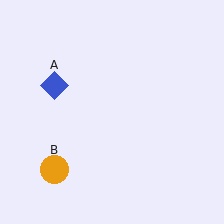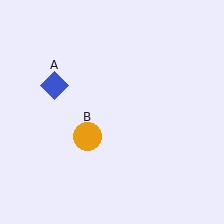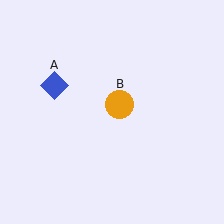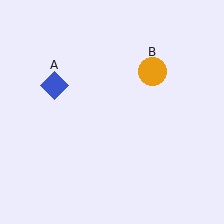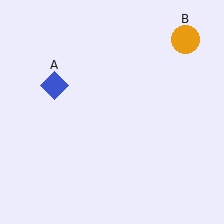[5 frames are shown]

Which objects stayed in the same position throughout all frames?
Blue diamond (object A) remained stationary.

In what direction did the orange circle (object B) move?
The orange circle (object B) moved up and to the right.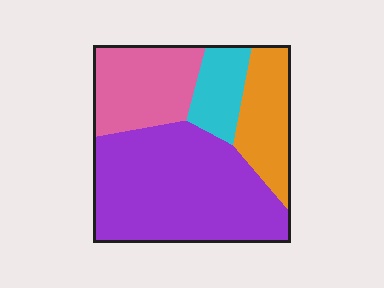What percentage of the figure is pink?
Pink covers 22% of the figure.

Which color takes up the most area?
Purple, at roughly 50%.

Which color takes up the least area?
Cyan, at roughly 10%.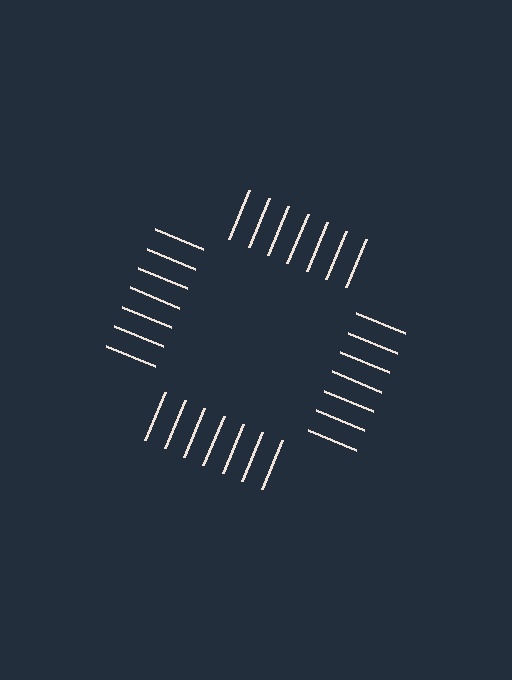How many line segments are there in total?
28 — 7 along each of the 4 edges.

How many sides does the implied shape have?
4 sides — the line-ends trace a square.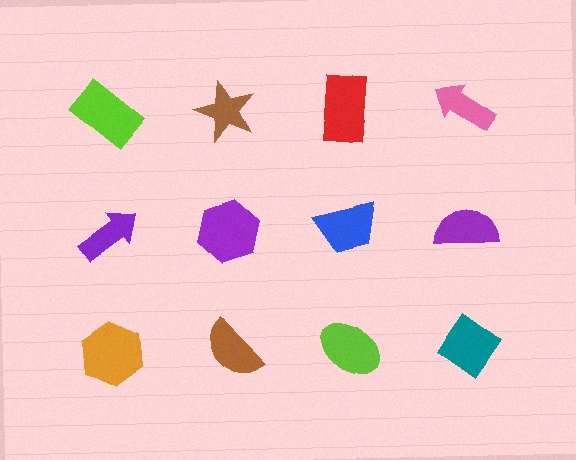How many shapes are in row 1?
4 shapes.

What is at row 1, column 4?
A pink arrow.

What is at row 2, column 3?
A blue trapezoid.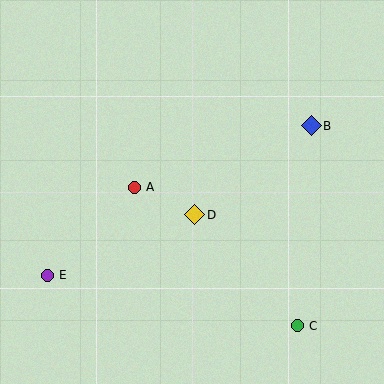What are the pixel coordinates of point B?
Point B is at (311, 126).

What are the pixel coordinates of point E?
Point E is at (47, 275).